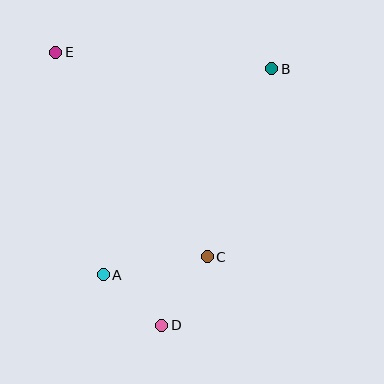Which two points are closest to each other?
Points A and D are closest to each other.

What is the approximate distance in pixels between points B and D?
The distance between B and D is approximately 279 pixels.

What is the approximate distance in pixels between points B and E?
The distance between B and E is approximately 217 pixels.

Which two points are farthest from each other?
Points D and E are farthest from each other.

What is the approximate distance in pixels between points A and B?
The distance between A and B is approximately 266 pixels.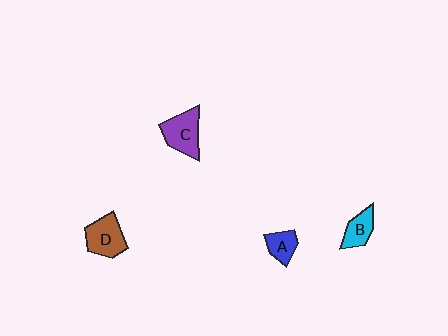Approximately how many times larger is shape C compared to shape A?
Approximately 1.7 times.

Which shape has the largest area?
Shape C (purple).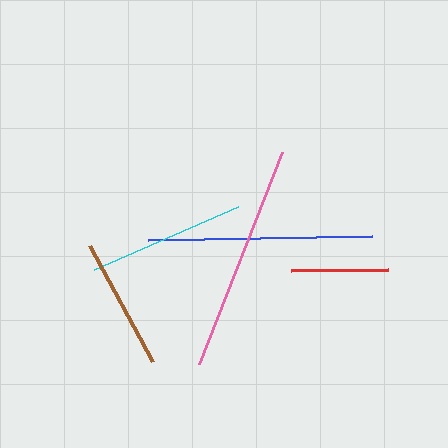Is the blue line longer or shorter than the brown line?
The blue line is longer than the brown line.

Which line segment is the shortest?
The red line is the shortest at approximately 98 pixels.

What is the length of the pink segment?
The pink segment is approximately 227 pixels long.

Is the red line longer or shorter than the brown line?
The brown line is longer than the red line.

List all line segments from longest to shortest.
From longest to shortest: pink, blue, cyan, brown, red.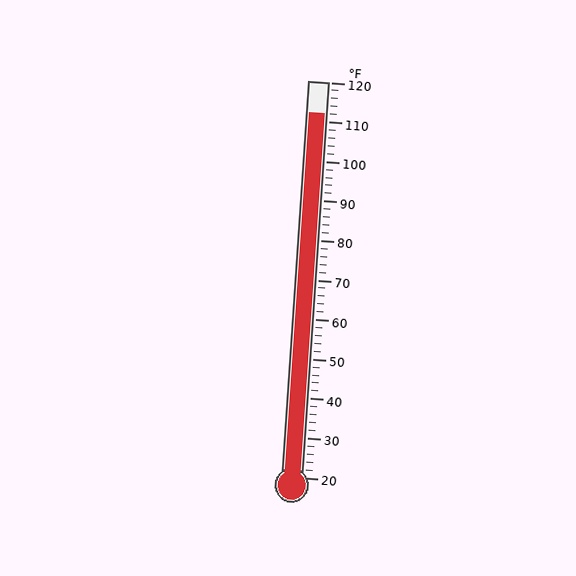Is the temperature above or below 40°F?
The temperature is above 40°F.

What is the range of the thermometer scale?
The thermometer scale ranges from 20°F to 120°F.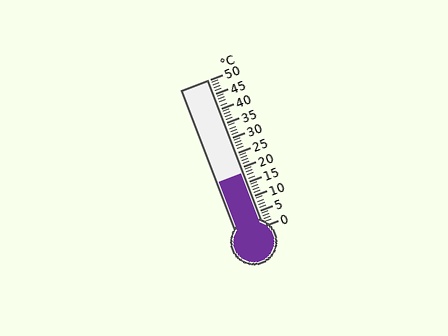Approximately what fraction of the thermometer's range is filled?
The thermometer is filled to approximately 35% of its range.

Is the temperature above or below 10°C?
The temperature is above 10°C.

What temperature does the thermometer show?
The thermometer shows approximately 18°C.